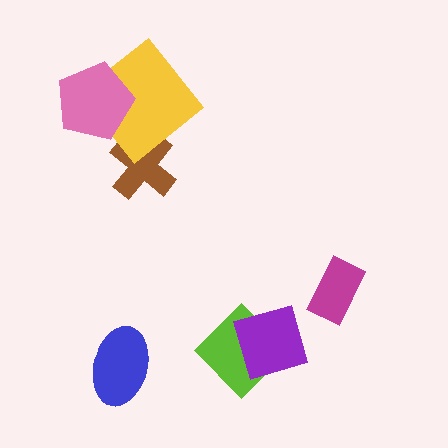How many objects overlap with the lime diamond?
1 object overlaps with the lime diamond.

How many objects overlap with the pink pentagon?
1 object overlaps with the pink pentagon.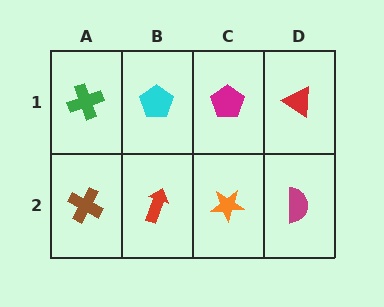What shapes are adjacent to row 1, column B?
A red arrow (row 2, column B), a green cross (row 1, column A), a magenta pentagon (row 1, column C).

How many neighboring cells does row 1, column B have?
3.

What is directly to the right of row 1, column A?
A cyan pentagon.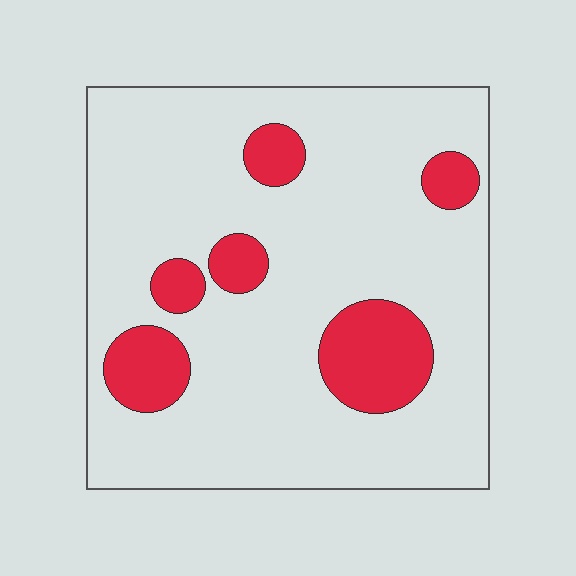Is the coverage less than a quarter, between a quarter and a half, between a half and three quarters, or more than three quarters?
Less than a quarter.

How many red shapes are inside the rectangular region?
6.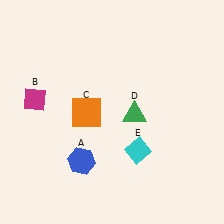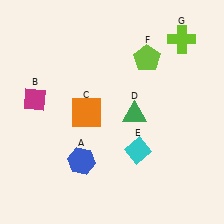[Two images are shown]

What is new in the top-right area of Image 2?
A lime pentagon (F) was added in the top-right area of Image 2.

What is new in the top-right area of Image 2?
A lime cross (G) was added in the top-right area of Image 2.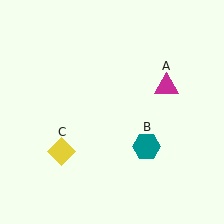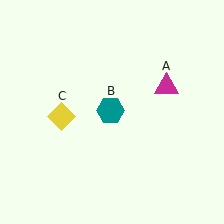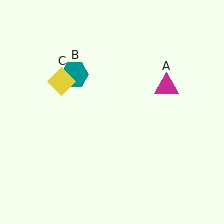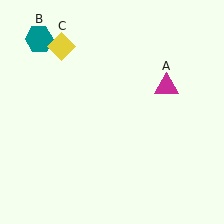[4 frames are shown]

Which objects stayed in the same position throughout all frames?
Magenta triangle (object A) remained stationary.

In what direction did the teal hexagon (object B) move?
The teal hexagon (object B) moved up and to the left.